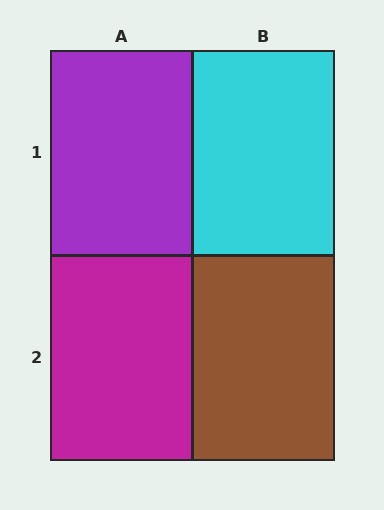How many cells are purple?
1 cell is purple.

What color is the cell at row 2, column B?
Brown.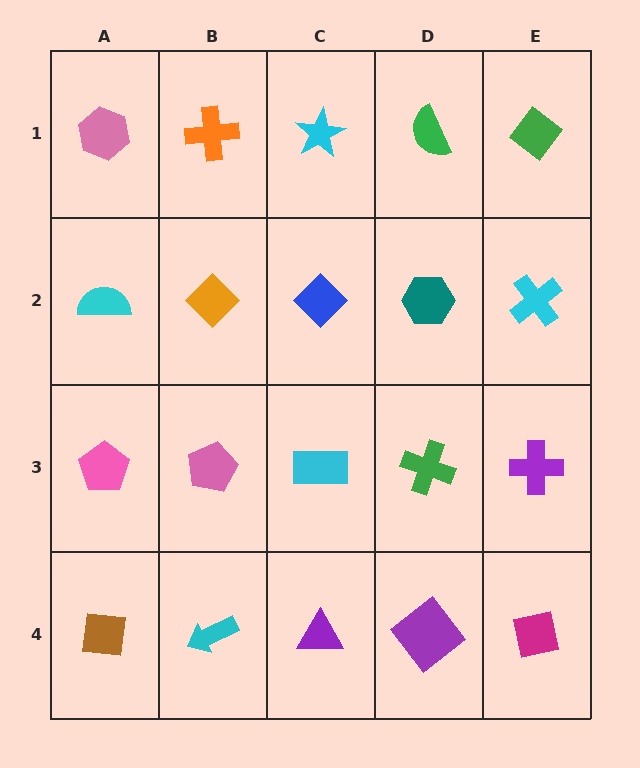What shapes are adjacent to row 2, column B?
An orange cross (row 1, column B), a pink pentagon (row 3, column B), a cyan semicircle (row 2, column A), a blue diamond (row 2, column C).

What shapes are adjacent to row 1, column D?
A teal hexagon (row 2, column D), a cyan star (row 1, column C), a green diamond (row 1, column E).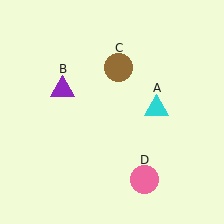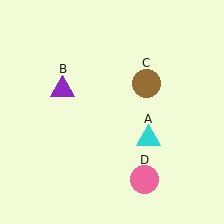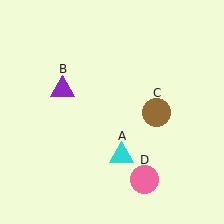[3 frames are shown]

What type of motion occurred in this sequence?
The cyan triangle (object A), brown circle (object C) rotated clockwise around the center of the scene.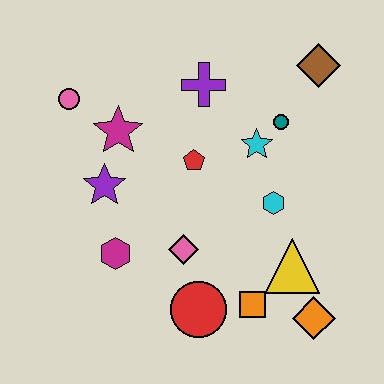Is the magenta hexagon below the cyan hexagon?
Yes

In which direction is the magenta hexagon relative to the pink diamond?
The magenta hexagon is to the left of the pink diamond.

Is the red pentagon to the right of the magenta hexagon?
Yes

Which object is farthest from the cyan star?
The pink circle is farthest from the cyan star.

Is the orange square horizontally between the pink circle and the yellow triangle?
Yes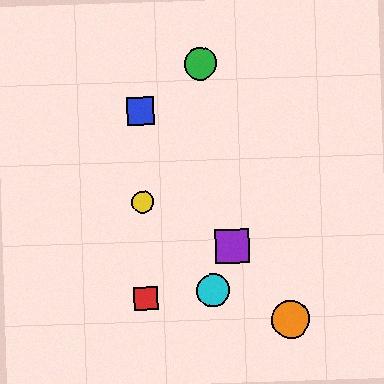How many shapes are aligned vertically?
3 shapes (the red square, the blue square, the yellow circle) are aligned vertically.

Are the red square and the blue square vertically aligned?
Yes, both are at x≈146.